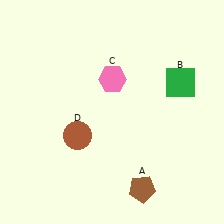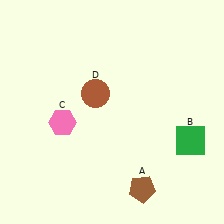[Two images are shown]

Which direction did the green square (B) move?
The green square (B) moved down.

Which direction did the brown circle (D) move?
The brown circle (D) moved up.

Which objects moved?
The objects that moved are: the green square (B), the pink hexagon (C), the brown circle (D).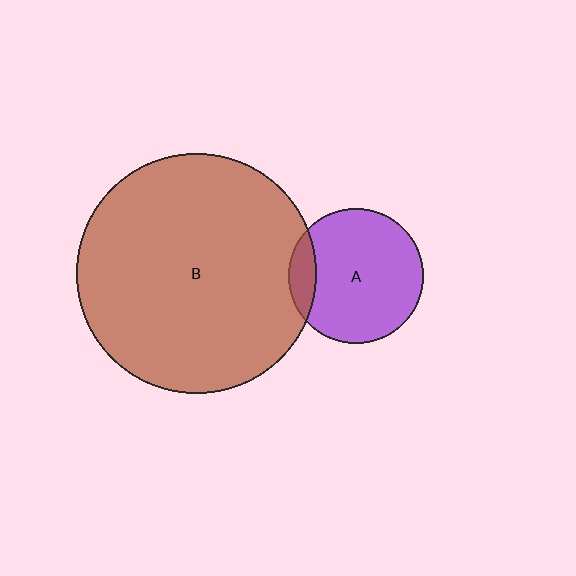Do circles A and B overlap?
Yes.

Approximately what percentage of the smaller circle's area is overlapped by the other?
Approximately 10%.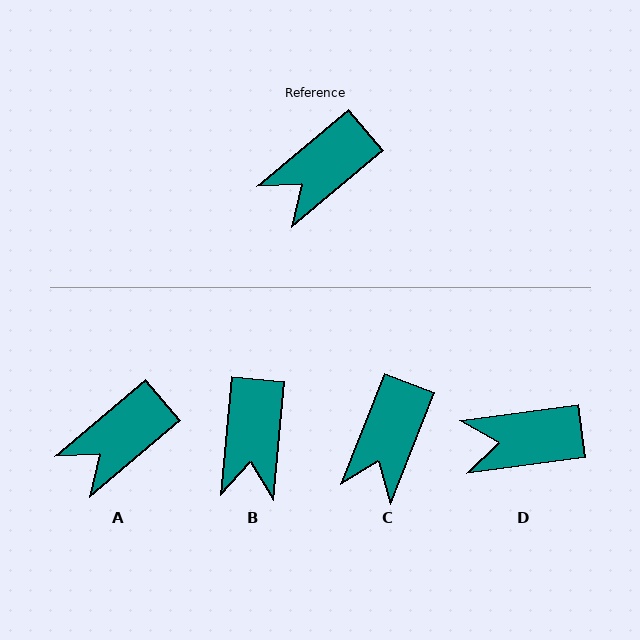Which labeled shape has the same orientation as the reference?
A.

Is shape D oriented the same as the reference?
No, it is off by about 32 degrees.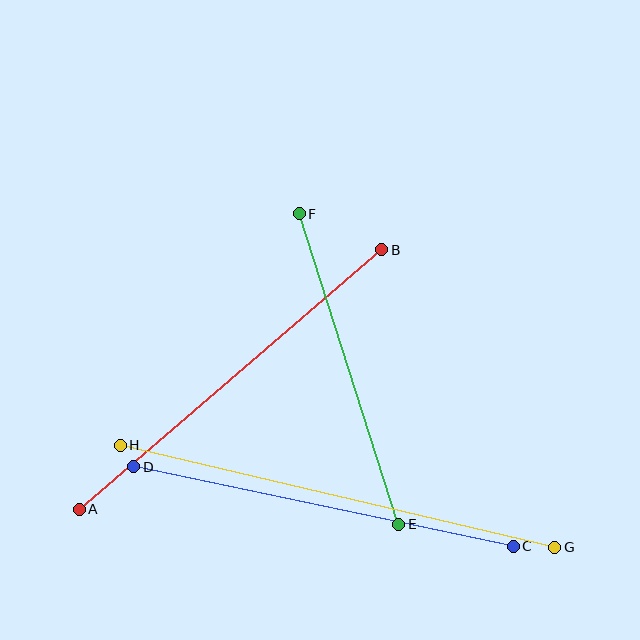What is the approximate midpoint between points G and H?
The midpoint is at approximately (338, 496) pixels.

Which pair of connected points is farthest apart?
Points G and H are farthest apart.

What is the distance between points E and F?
The distance is approximately 326 pixels.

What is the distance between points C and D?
The distance is approximately 388 pixels.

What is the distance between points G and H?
The distance is approximately 446 pixels.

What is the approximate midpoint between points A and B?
The midpoint is at approximately (230, 379) pixels.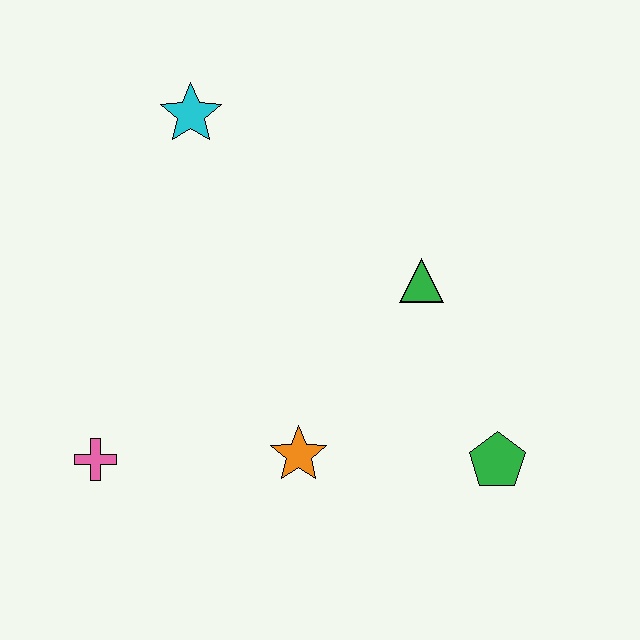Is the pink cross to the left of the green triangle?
Yes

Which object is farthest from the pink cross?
The green pentagon is farthest from the pink cross.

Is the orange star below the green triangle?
Yes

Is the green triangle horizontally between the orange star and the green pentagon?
Yes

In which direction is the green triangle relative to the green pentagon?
The green triangle is above the green pentagon.